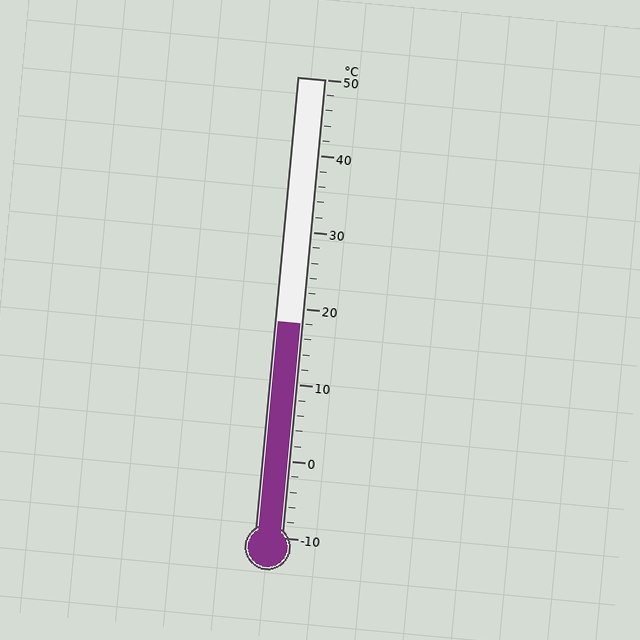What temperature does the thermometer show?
The thermometer shows approximately 18°C.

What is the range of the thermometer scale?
The thermometer scale ranges from -10°C to 50°C.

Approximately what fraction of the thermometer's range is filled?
The thermometer is filled to approximately 45% of its range.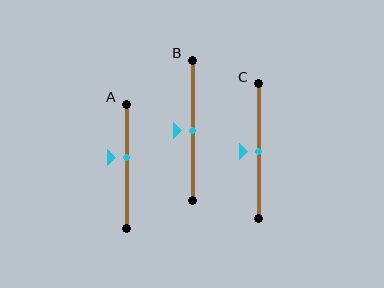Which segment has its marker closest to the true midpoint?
Segment B has its marker closest to the true midpoint.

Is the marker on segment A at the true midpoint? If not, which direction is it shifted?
No, the marker on segment A is shifted upward by about 7% of the segment length.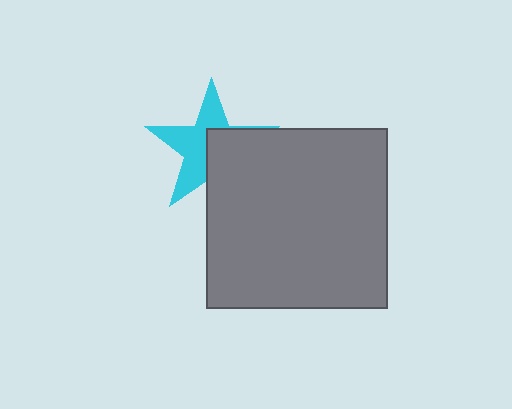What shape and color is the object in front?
The object in front is a gray square.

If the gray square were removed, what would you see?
You would see the complete cyan star.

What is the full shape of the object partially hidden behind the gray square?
The partially hidden object is a cyan star.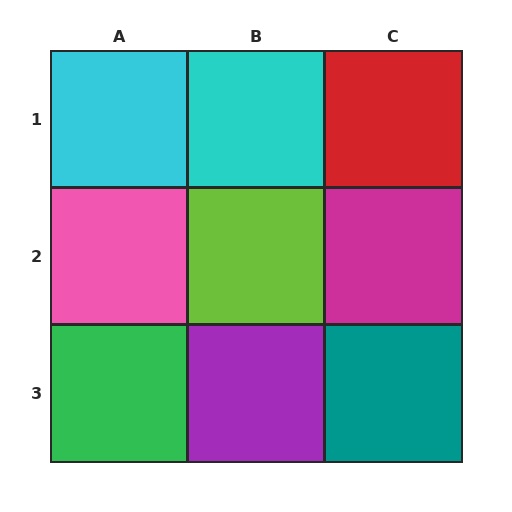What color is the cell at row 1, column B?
Cyan.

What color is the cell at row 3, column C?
Teal.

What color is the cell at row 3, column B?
Purple.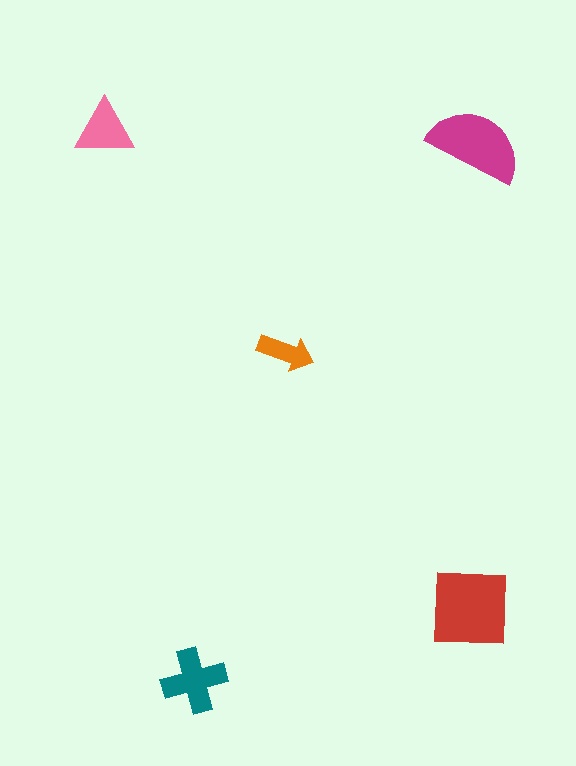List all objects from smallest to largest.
The orange arrow, the pink triangle, the teal cross, the magenta semicircle, the red square.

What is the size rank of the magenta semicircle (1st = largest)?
2nd.